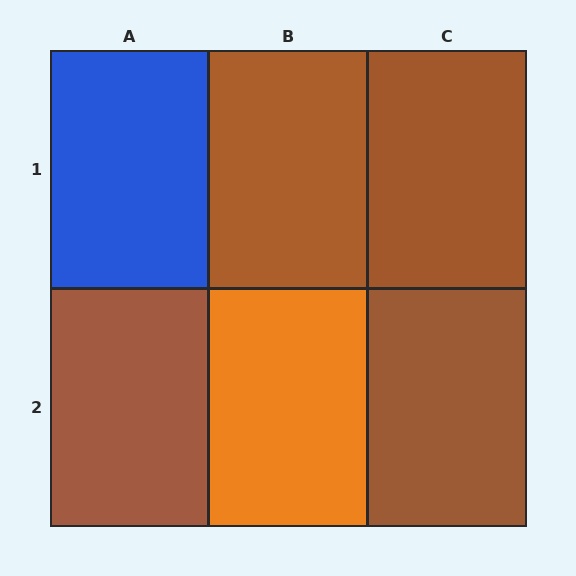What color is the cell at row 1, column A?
Blue.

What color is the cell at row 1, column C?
Brown.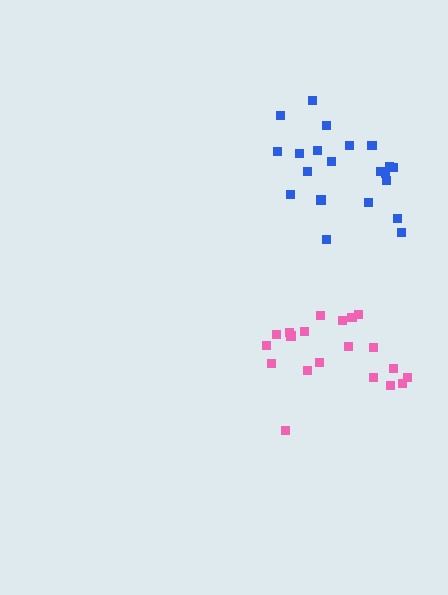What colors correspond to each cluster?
The clusters are colored: pink, blue.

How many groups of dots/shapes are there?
There are 2 groups.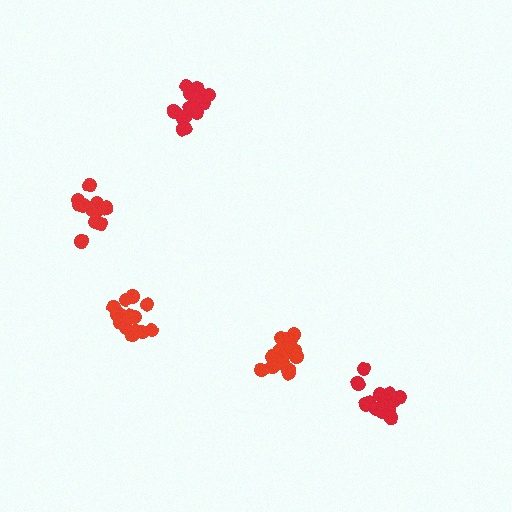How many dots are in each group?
Group 1: 18 dots, Group 2: 16 dots, Group 3: 17 dots, Group 4: 16 dots, Group 5: 15 dots (82 total).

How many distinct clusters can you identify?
There are 5 distinct clusters.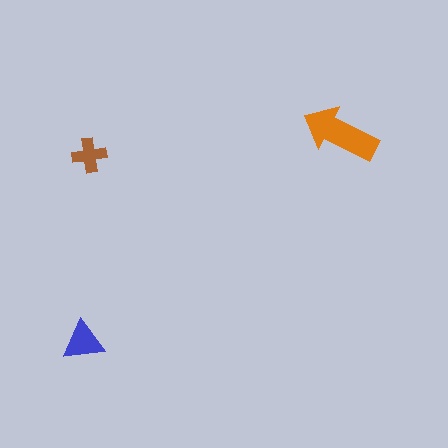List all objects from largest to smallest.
The orange arrow, the blue triangle, the brown cross.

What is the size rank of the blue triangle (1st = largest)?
2nd.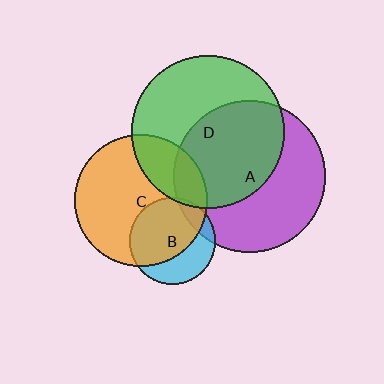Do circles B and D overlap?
Yes.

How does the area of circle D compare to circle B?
Approximately 3.1 times.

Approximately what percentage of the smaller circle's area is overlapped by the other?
Approximately 5%.